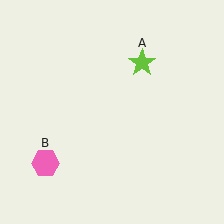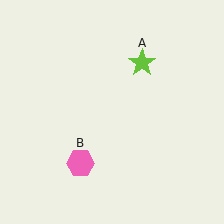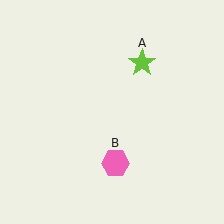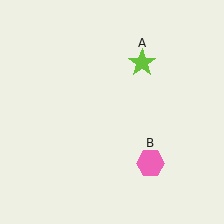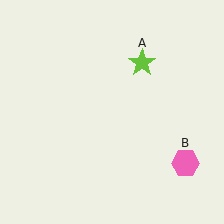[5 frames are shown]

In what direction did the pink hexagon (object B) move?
The pink hexagon (object B) moved right.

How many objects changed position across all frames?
1 object changed position: pink hexagon (object B).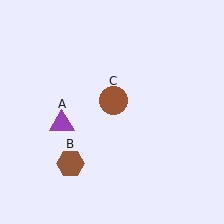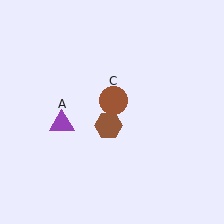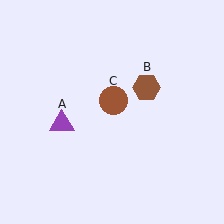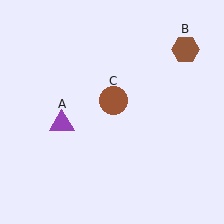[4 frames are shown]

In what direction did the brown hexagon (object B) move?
The brown hexagon (object B) moved up and to the right.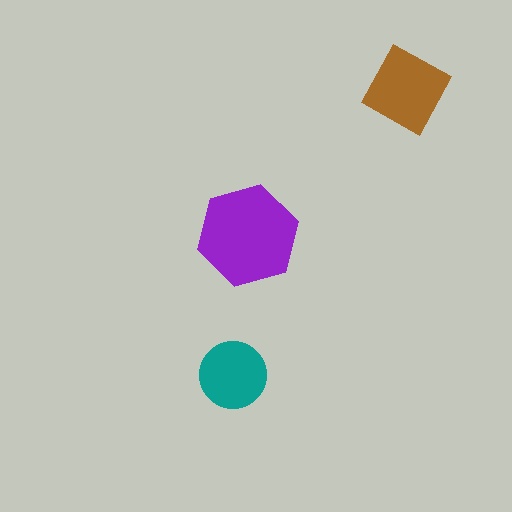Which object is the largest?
The purple hexagon.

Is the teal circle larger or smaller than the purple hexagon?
Smaller.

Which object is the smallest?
The teal circle.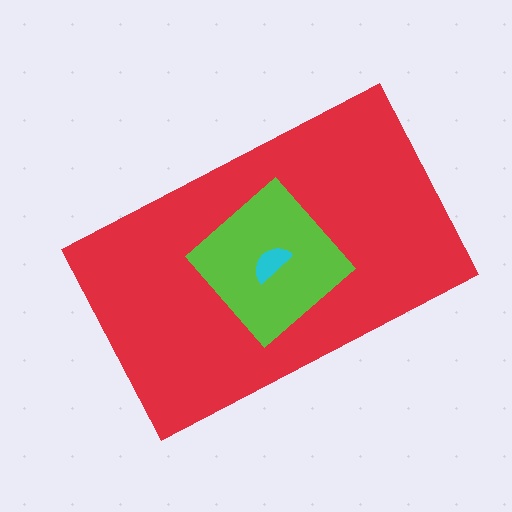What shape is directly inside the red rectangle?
The lime diamond.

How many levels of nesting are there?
3.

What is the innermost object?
The cyan semicircle.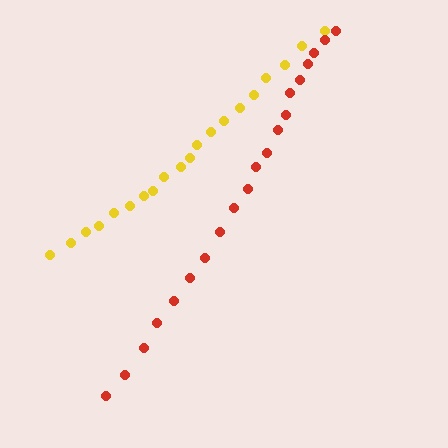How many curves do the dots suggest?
There are 2 distinct paths.